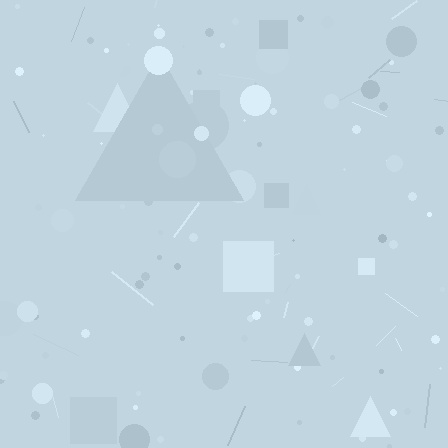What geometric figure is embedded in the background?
A triangle is embedded in the background.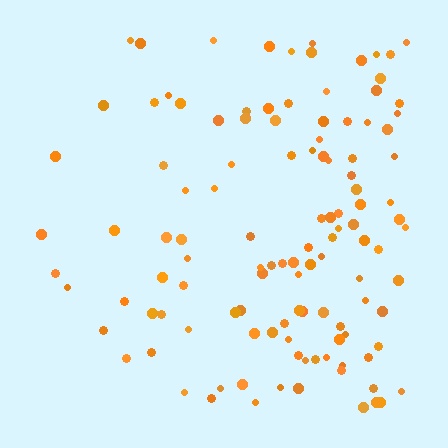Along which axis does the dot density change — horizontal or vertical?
Horizontal.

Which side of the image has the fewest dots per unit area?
The left.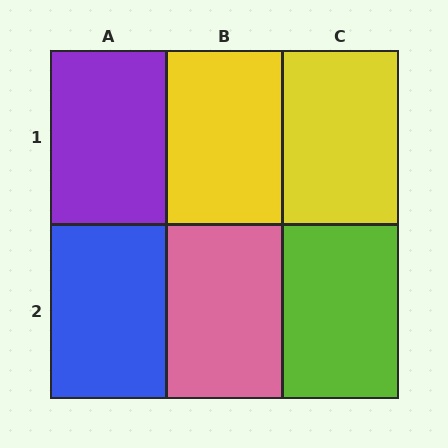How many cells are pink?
1 cell is pink.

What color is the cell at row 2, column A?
Blue.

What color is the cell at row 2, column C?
Lime.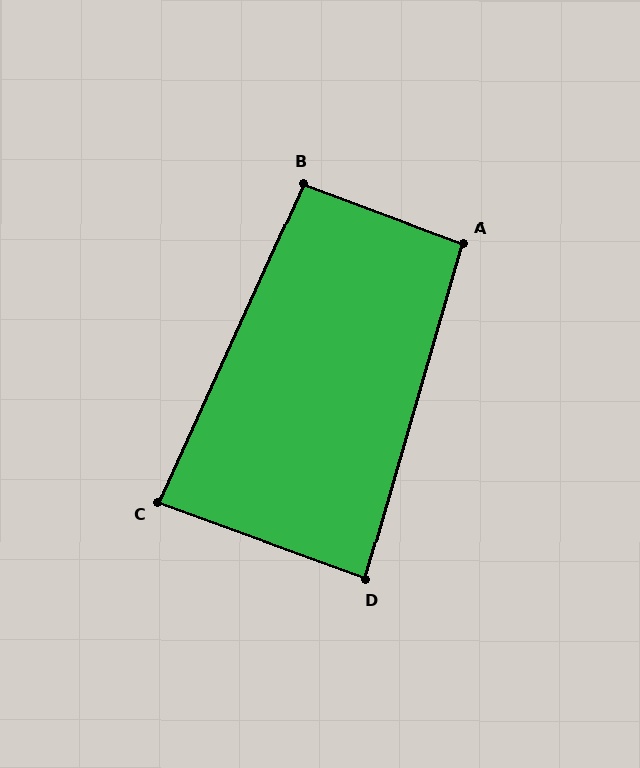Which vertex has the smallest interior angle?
C, at approximately 86 degrees.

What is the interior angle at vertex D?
Approximately 86 degrees (approximately right).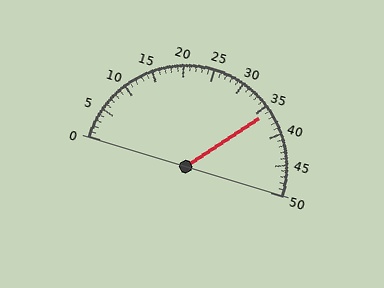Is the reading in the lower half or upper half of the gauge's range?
The reading is in the upper half of the range (0 to 50).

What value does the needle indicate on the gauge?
The needle indicates approximately 36.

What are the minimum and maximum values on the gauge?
The gauge ranges from 0 to 50.